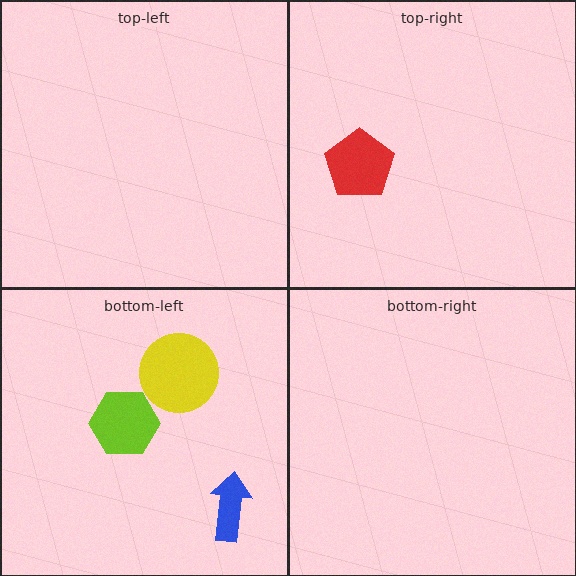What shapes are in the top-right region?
The red pentagon.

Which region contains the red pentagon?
The top-right region.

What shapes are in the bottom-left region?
The yellow circle, the lime hexagon, the blue arrow.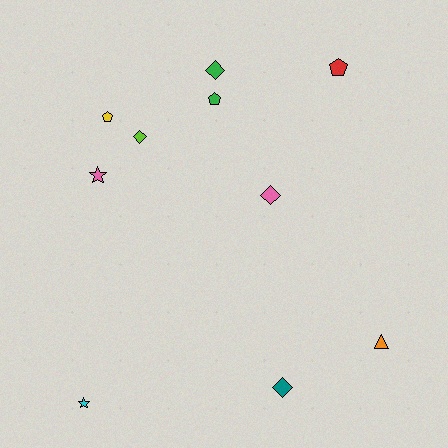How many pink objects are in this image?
There are 2 pink objects.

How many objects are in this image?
There are 10 objects.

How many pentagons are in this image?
There are 3 pentagons.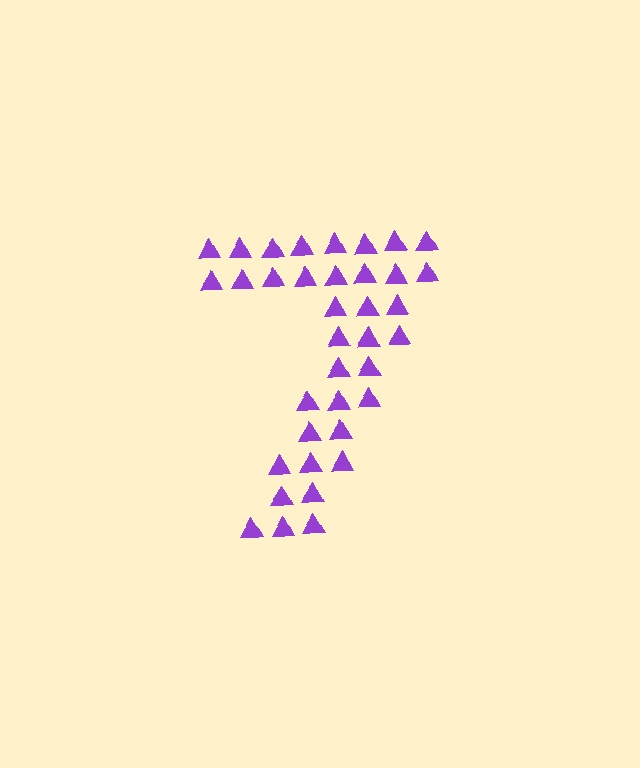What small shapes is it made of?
It is made of small triangles.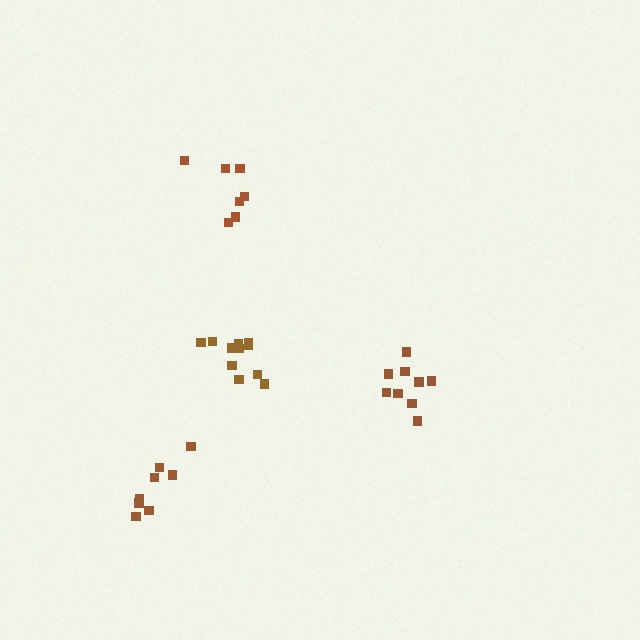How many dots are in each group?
Group 1: 7 dots, Group 2: 10 dots, Group 3: 8 dots, Group 4: 11 dots (36 total).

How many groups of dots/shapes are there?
There are 4 groups.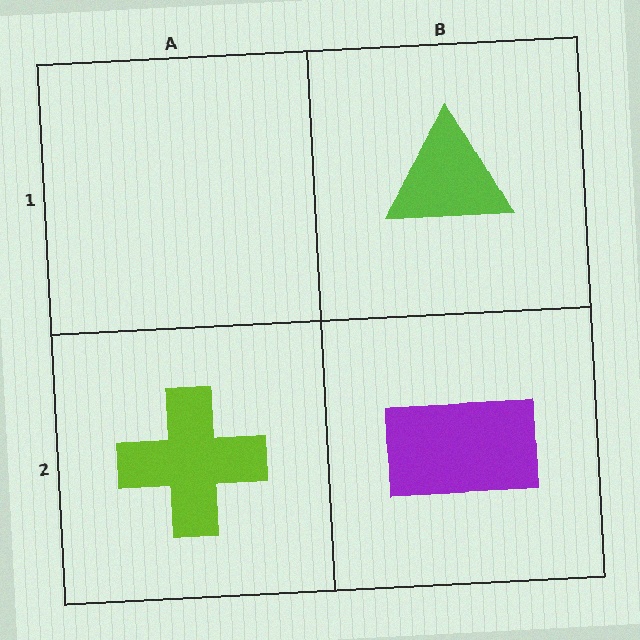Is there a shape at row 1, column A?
No, that cell is empty.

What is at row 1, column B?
A lime triangle.